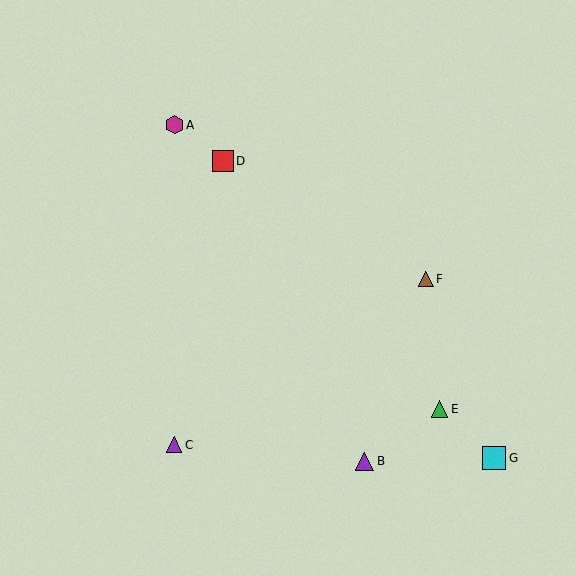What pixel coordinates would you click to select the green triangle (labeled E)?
Click at (440, 409) to select the green triangle E.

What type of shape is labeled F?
Shape F is a brown triangle.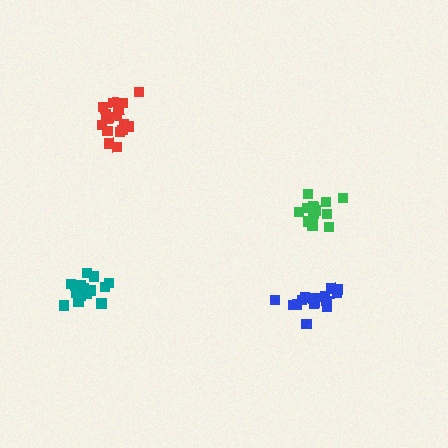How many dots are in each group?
Group 1: 16 dots, Group 2: 17 dots, Group 3: 14 dots, Group 4: 16 dots (63 total).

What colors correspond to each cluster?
The clusters are colored: red, teal, green, blue.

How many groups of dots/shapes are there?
There are 4 groups.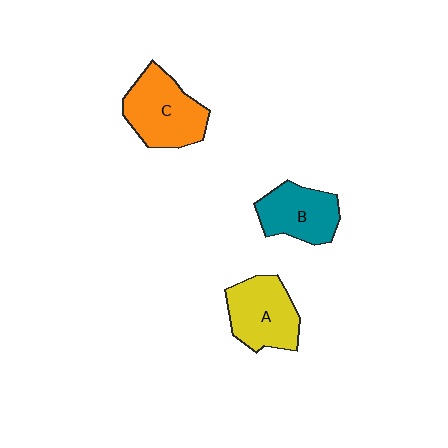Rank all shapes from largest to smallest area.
From largest to smallest: C (orange), A (yellow), B (teal).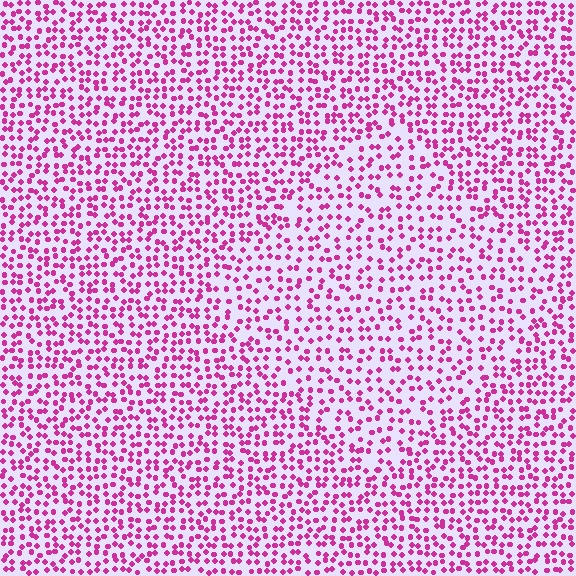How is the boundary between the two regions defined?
The boundary is defined by a change in element density (approximately 1.4x ratio). All elements are the same color, size, and shape.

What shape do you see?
I see a diamond.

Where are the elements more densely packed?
The elements are more densely packed outside the diamond boundary.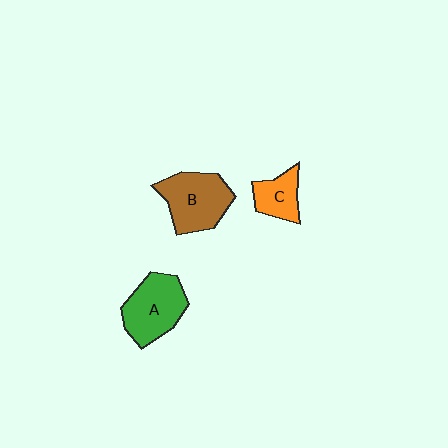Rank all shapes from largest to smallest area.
From largest to smallest: B (brown), A (green), C (orange).